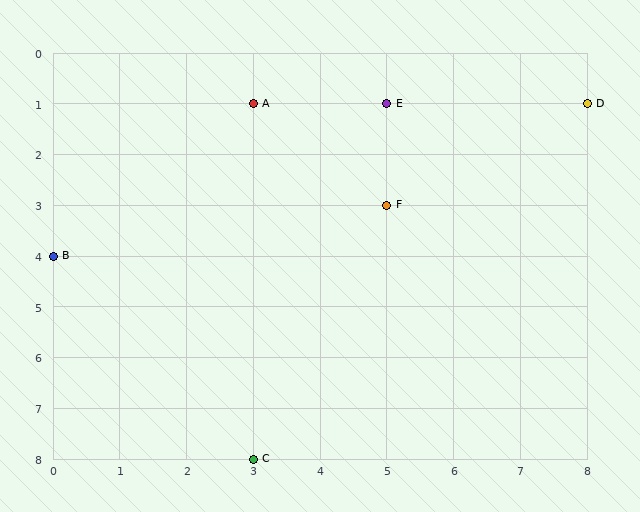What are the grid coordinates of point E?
Point E is at grid coordinates (5, 1).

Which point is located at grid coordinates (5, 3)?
Point F is at (5, 3).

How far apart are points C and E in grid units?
Points C and E are 2 columns and 7 rows apart (about 7.3 grid units diagonally).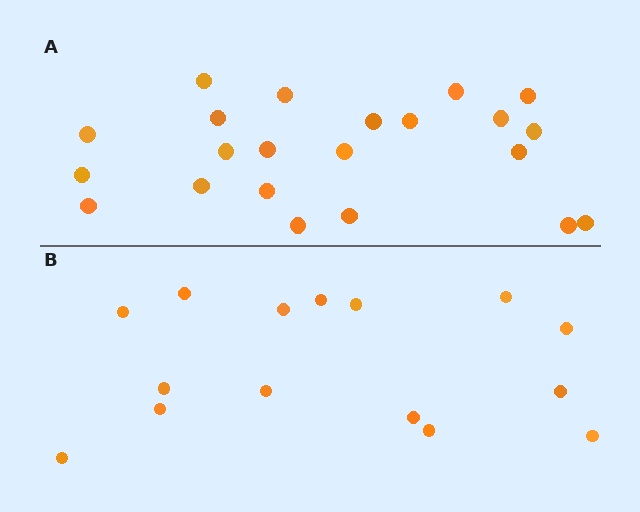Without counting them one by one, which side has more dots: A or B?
Region A (the top region) has more dots.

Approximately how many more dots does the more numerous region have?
Region A has roughly 8 or so more dots than region B.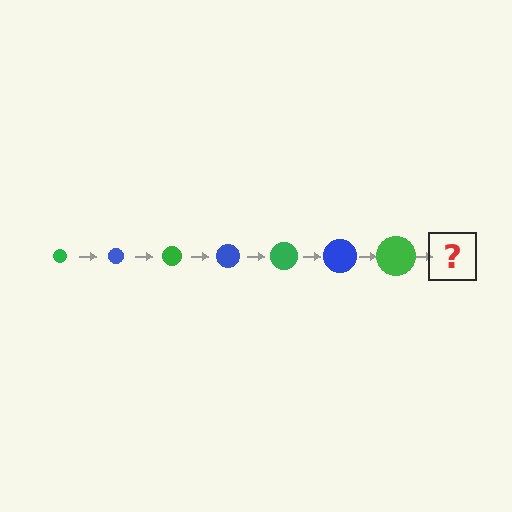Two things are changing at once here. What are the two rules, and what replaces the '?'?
The two rules are that the circle grows larger each step and the color cycles through green and blue. The '?' should be a blue circle, larger than the previous one.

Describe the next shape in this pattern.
It should be a blue circle, larger than the previous one.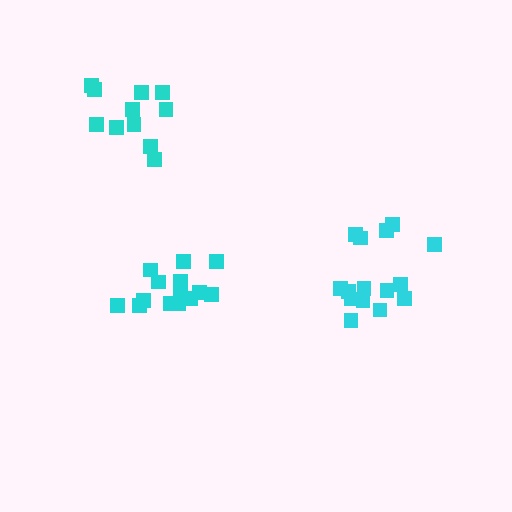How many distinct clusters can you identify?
There are 3 distinct clusters.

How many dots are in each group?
Group 1: 15 dots, Group 2: 14 dots, Group 3: 11 dots (40 total).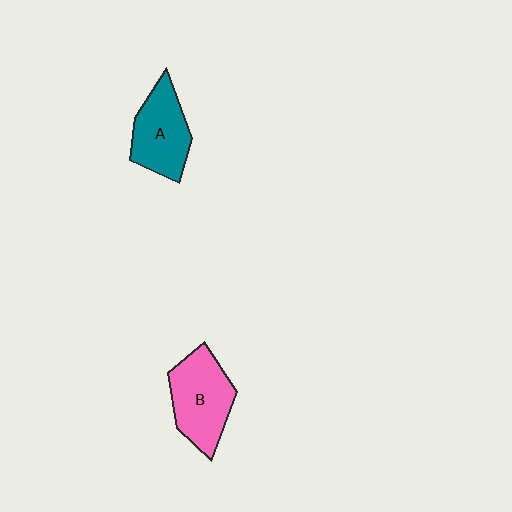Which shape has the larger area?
Shape B (pink).